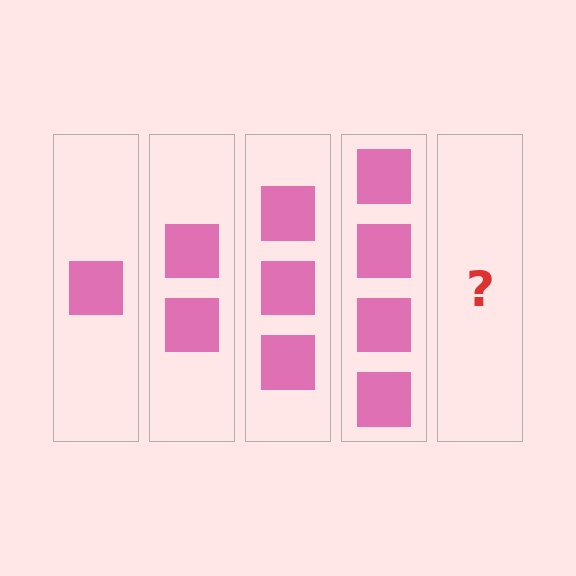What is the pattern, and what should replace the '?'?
The pattern is that each step adds one more square. The '?' should be 5 squares.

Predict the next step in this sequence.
The next step is 5 squares.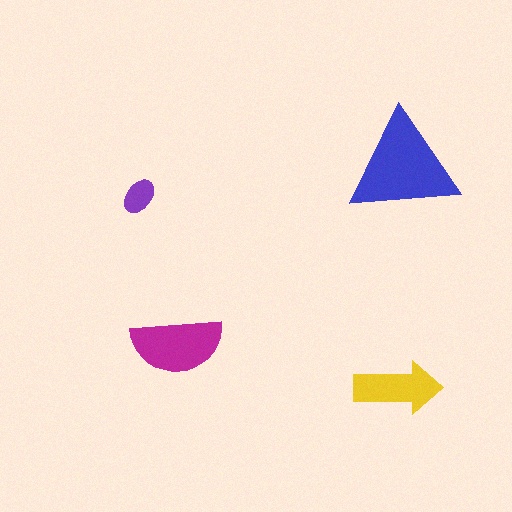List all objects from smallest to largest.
The purple ellipse, the yellow arrow, the magenta semicircle, the blue triangle.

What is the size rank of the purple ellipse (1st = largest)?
4th.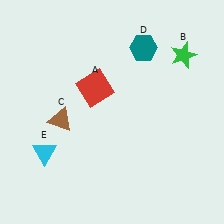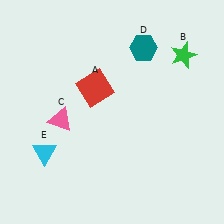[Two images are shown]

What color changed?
The triangle (C) changed from brown in Image 1 to pink in Image 2.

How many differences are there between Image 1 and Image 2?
There is 1 difference between the two images.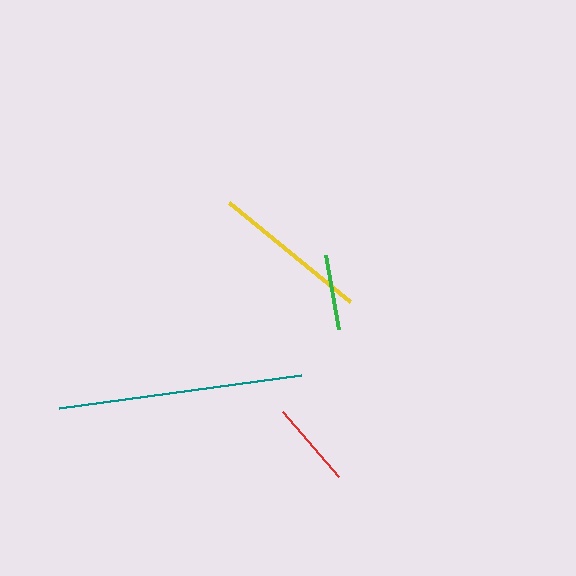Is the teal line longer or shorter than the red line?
The teal line is longer than the red line.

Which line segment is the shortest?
The green line is the shortest at approximately 76 pixels.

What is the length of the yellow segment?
The yellow segment is approximately 156 pixels long.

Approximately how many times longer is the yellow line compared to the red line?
The yellow line is approximately 1.8 times the length of the red line.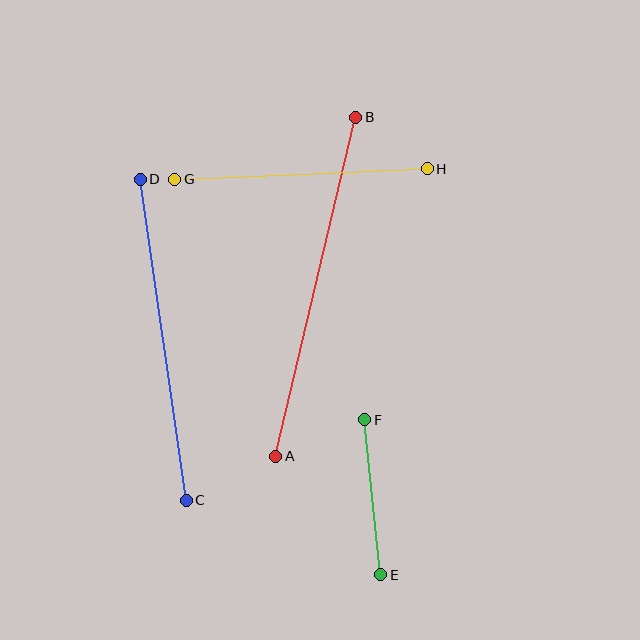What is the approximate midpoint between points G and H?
The midpoint is at approximately (301, 174) pixels.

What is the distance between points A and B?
The distance is approximately 349 pixels.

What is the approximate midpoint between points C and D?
The midpoint is at approximately (163, 340) pixels.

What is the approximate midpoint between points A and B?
The midpoint is at approximately (316, 287) pixels.